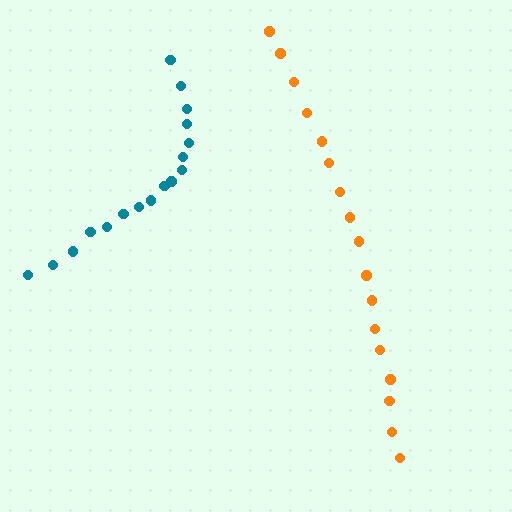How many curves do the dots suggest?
There are 2 distinct paths.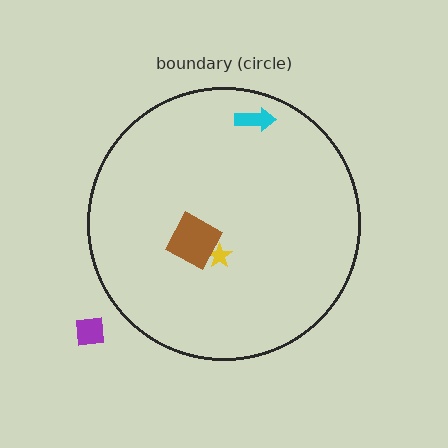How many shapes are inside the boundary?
3 inside, 1 outside.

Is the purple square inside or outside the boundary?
Outside.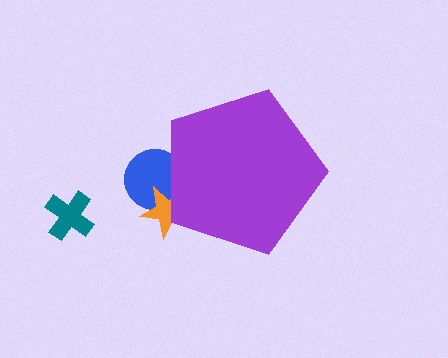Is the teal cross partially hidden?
No, the teal cross is fully visible.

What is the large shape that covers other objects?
A purple pentagon.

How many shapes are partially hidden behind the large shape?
2 shapes are partially hidden.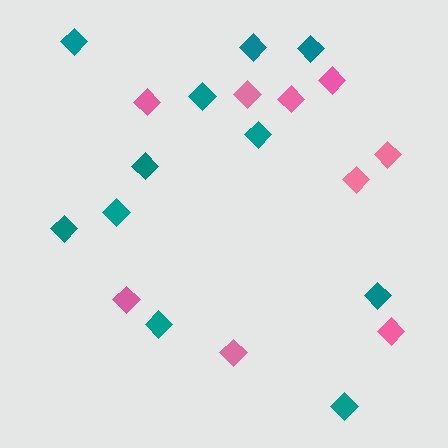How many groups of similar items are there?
There are 2 groups: one group of teal diamonds (11) and one group of pink diamonds (9).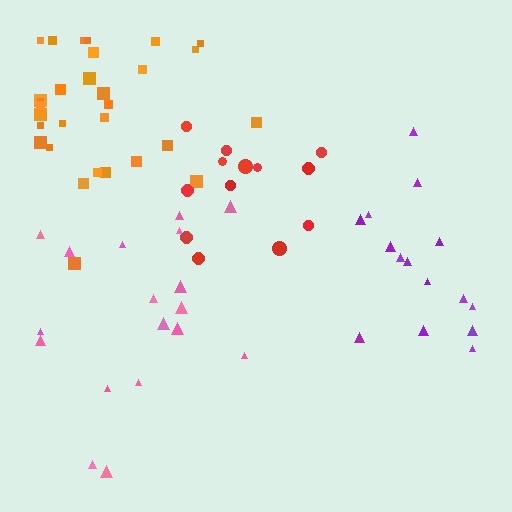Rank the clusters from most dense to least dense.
orange, purple, red, pink.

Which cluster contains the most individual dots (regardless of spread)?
Orange (31).